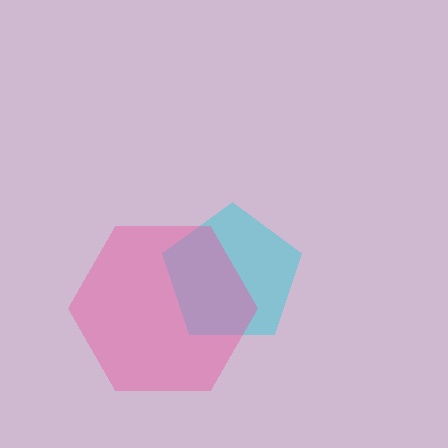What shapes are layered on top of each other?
The layered shapes are: a cyan pentagon, a pink hexagon.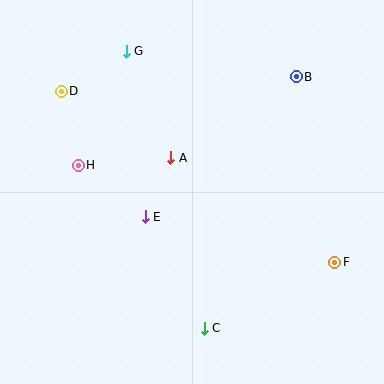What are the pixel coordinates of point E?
Point E is at (145, 217).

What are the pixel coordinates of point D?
Point D is at (61, 91).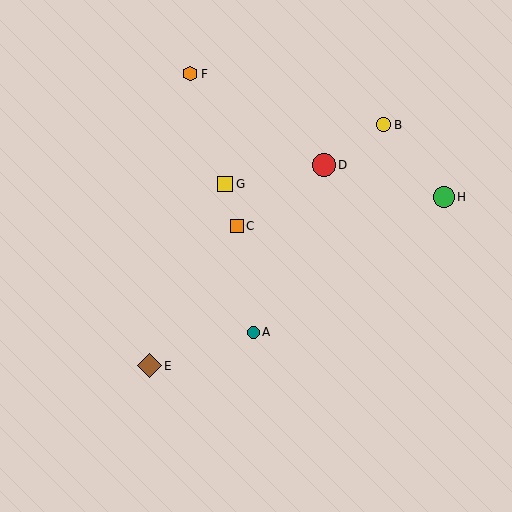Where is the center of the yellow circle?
The center of the yellow circle is at (384, 125).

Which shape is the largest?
The brown diamond (labeled E) is the largest.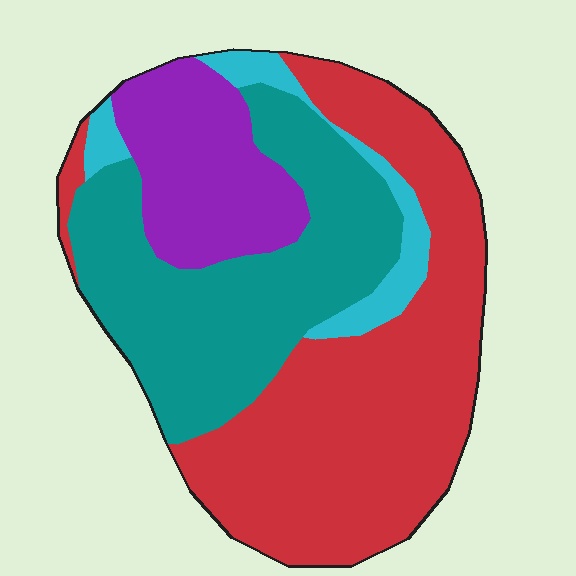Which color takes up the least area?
Cyan, at roughly 5%.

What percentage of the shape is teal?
Teal takes up about one third (1/3) of the shape.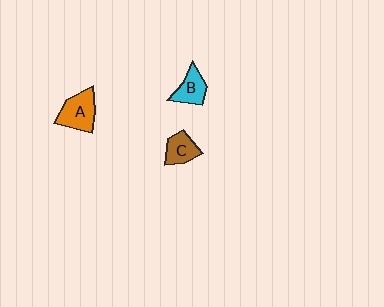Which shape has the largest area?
Shape A (orange).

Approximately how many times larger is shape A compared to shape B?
Approximately 1.4 times.